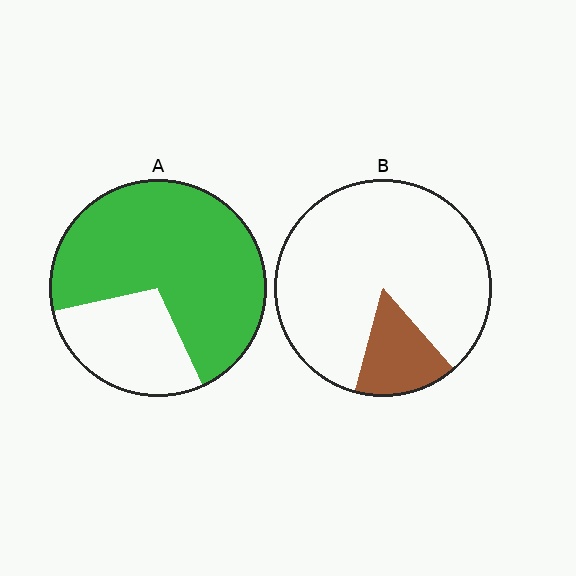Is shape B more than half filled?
No.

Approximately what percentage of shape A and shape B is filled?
A is approximately 70% and B is approximately 15%.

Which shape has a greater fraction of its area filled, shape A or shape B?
Shape A.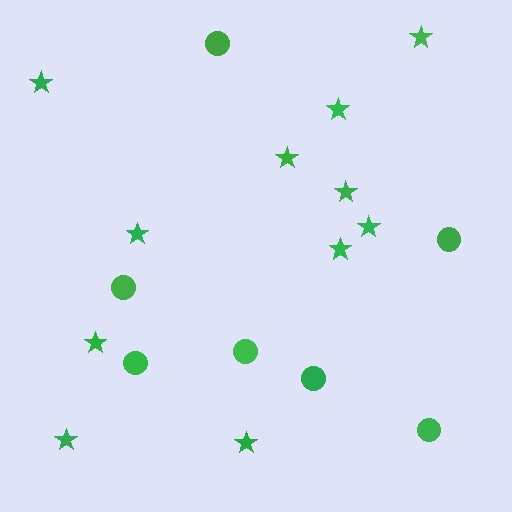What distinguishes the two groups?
There are 2 groups: one group of stars (11) and one group of circles (7).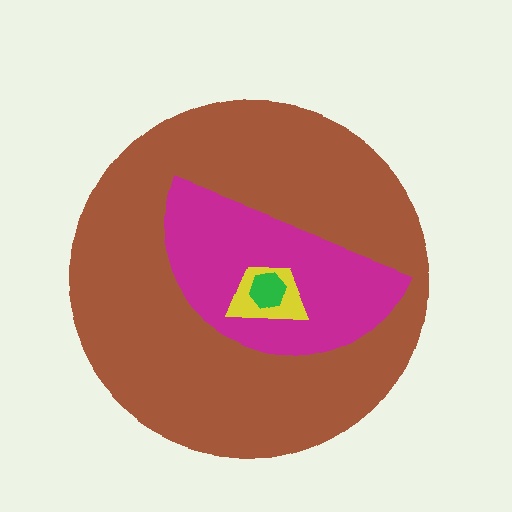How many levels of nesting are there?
4.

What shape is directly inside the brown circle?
The magenta semicircle.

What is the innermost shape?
The green hexagon.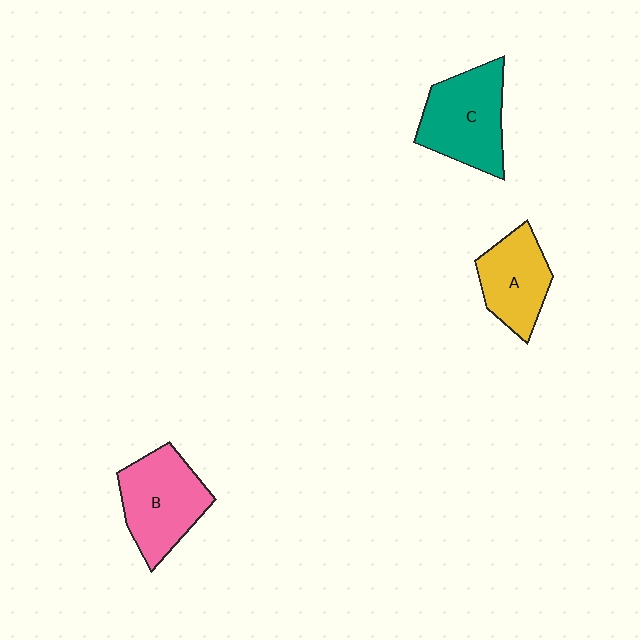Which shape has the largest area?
Shape C (teal).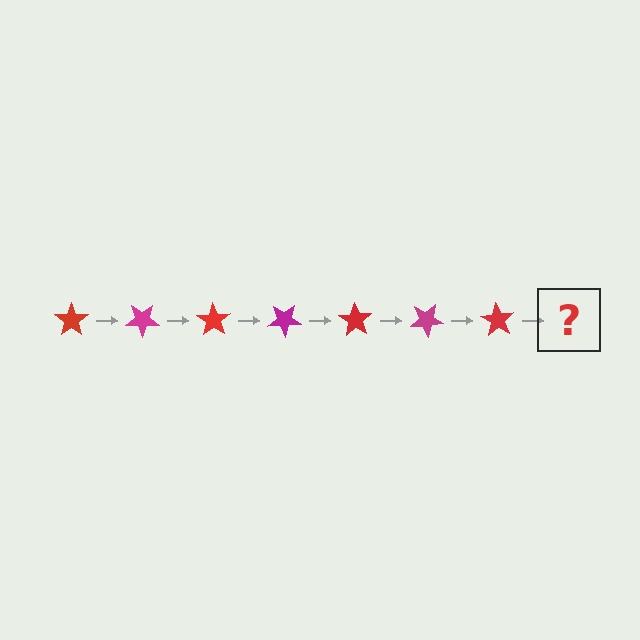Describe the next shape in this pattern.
It should be a magenta star, rotated 245 degrees from the start.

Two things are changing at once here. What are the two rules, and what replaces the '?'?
The two rules are that it rotates 35 degrees each step and the color cycles through red and magenta. The '?' should be a magenta star, rotated 245 degrees from the start.